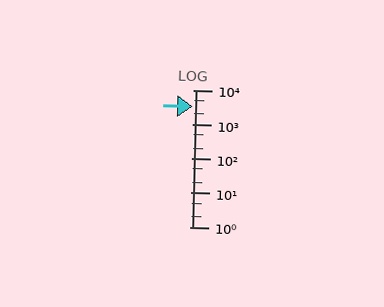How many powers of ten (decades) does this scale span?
The scale spans 4 decades, from 1 to 10000.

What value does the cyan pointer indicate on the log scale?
The pointer indicates approximately 3200.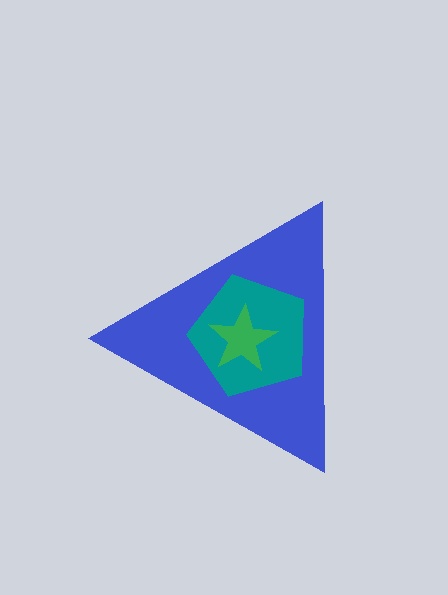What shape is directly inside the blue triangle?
The teal pentagon.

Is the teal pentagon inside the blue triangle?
Yes.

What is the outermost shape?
The blue triangle.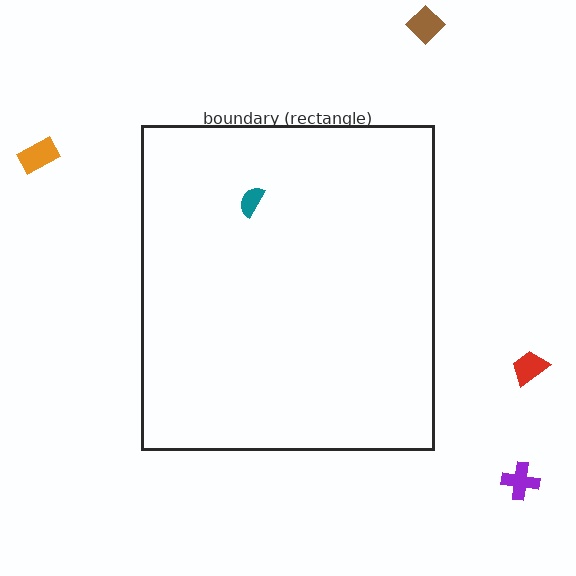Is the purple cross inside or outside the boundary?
Outside.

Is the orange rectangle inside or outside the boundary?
Outside.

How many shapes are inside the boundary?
1 inside, 4 outside.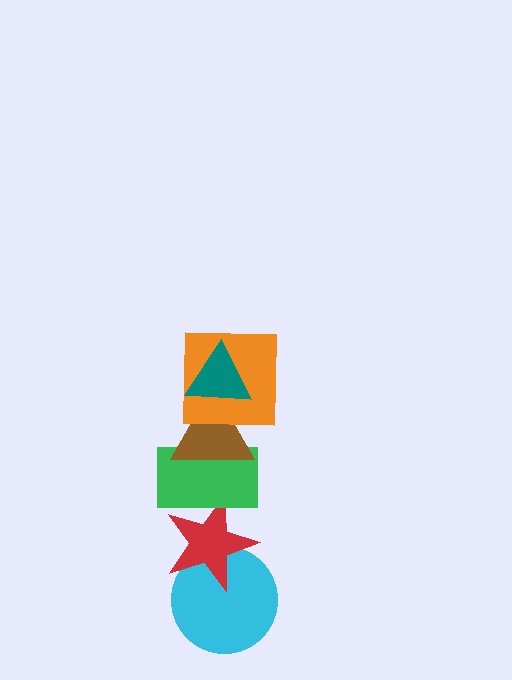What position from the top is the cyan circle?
The cyan circle is 6th from the top.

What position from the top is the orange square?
The orange square is 2nd from the top.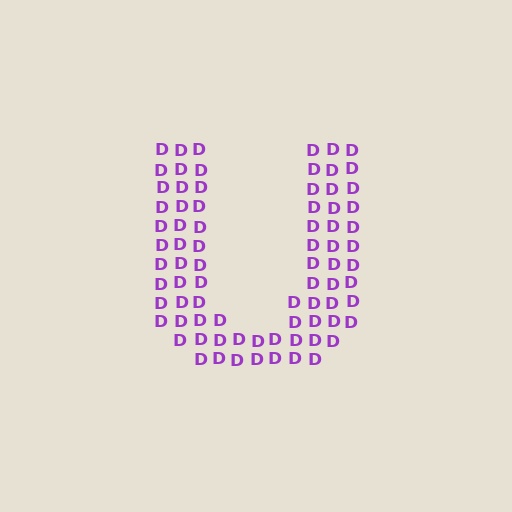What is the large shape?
The large shape is the letter U.